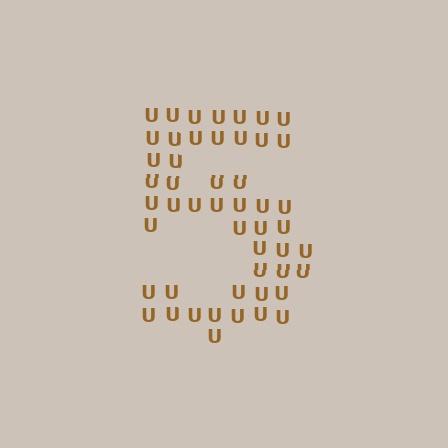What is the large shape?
The large shape is the digit 5.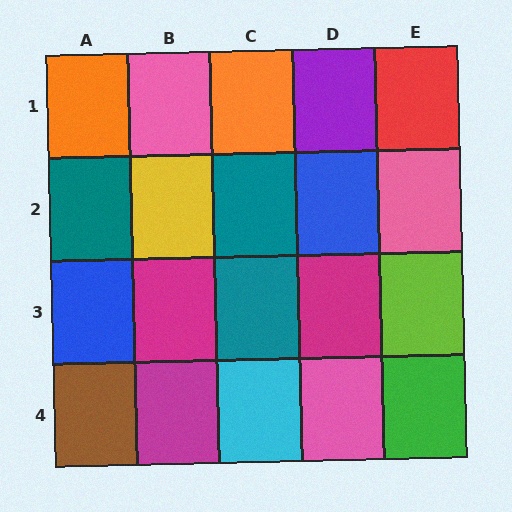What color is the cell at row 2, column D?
Blue.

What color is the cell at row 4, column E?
Green.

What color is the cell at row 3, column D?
Magenta.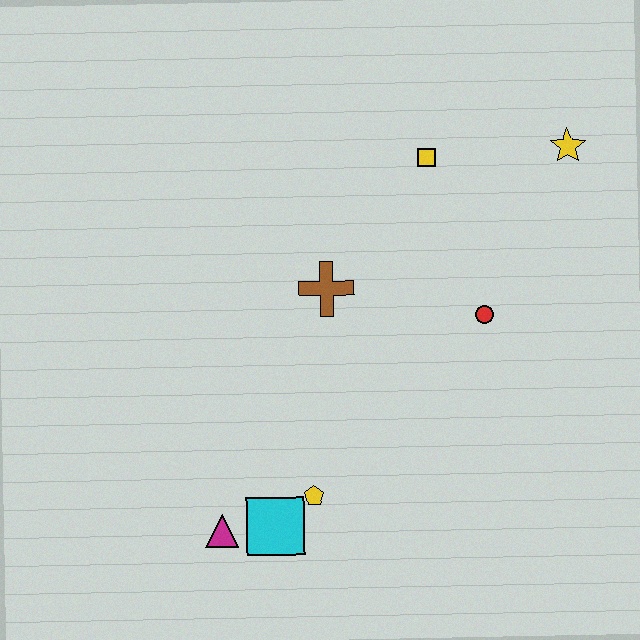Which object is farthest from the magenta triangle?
The yellow star is farthest from the magenta triangle.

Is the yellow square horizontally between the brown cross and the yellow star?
Yes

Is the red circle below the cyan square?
No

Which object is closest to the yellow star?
The yellow square is closest to the yellow star.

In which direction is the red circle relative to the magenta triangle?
The red circle is to the right of the magenta triangle.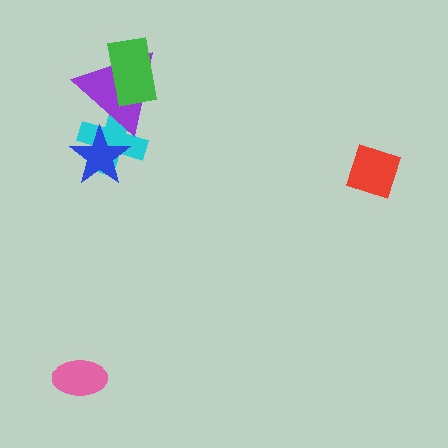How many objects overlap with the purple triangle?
3 objects overlap with the purple triangle.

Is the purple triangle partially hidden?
Yes, it is partially covered by another shape.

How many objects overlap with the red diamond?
0 objects overlap with the red diamond.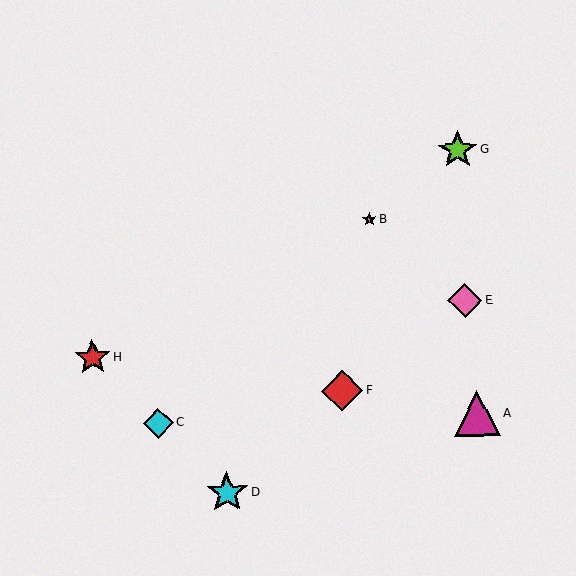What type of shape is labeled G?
Shape G is a lime star.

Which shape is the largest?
The magenta triangle (labeled A) is the largest.